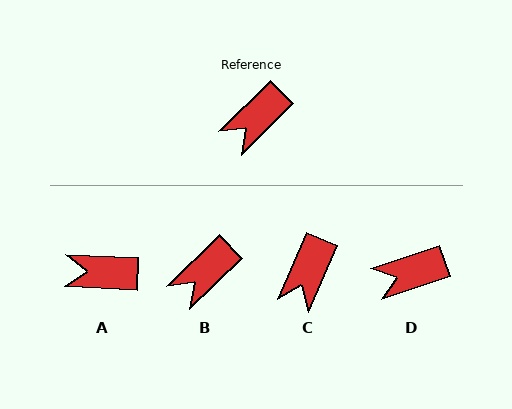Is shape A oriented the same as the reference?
No, it is off by about 48 degrees.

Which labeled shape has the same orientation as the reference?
B.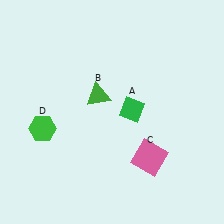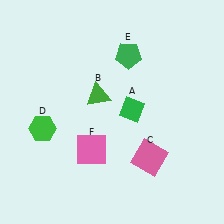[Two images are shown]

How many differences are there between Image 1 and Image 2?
There are 2 differences between the two images.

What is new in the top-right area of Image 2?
A green pentagon (E) was added in the top-right area of Image 2.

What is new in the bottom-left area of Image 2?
A pink square (F) was added in the bottom-left area of Image 2.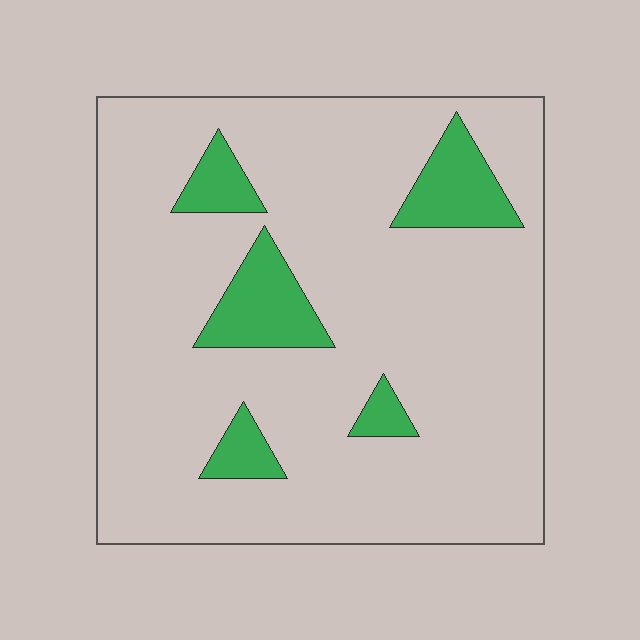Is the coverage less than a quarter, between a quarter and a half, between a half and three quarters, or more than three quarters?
Less than a quarter.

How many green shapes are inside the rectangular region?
5.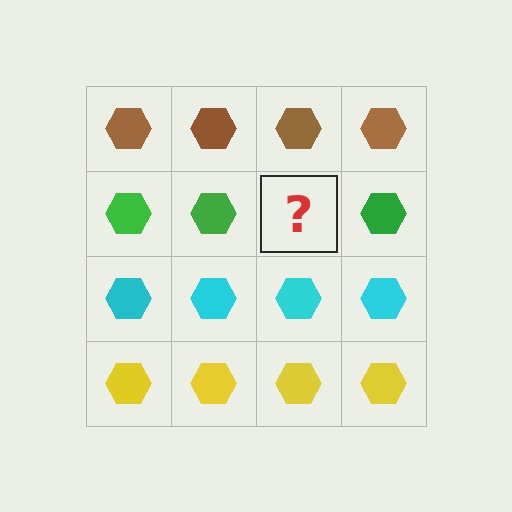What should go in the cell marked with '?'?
The missing cell should contain a green hexagon.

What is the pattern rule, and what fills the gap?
The rule is that each row has a consistent color. The gap should be filled with a green hexagon.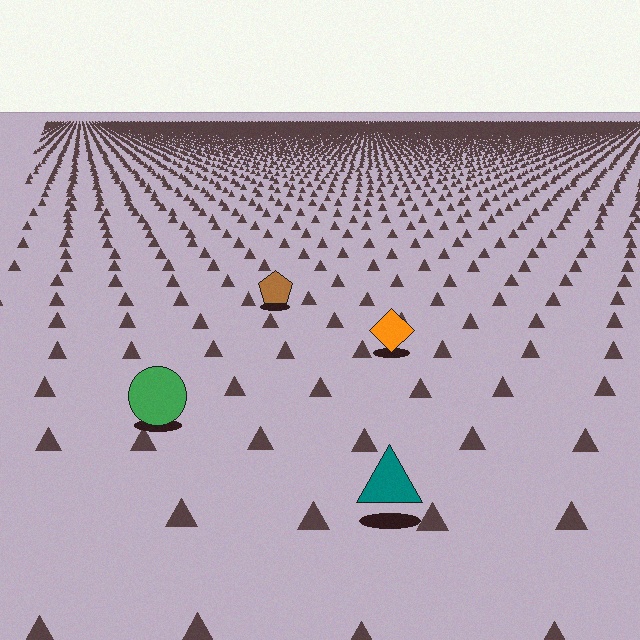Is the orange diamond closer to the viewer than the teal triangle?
No. The teal triangle is closer — you can tell from the texture gradient: the ground texture is coarser near it.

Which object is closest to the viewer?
The teal triangle is closest. The texture marks near it are larger and more spread out.